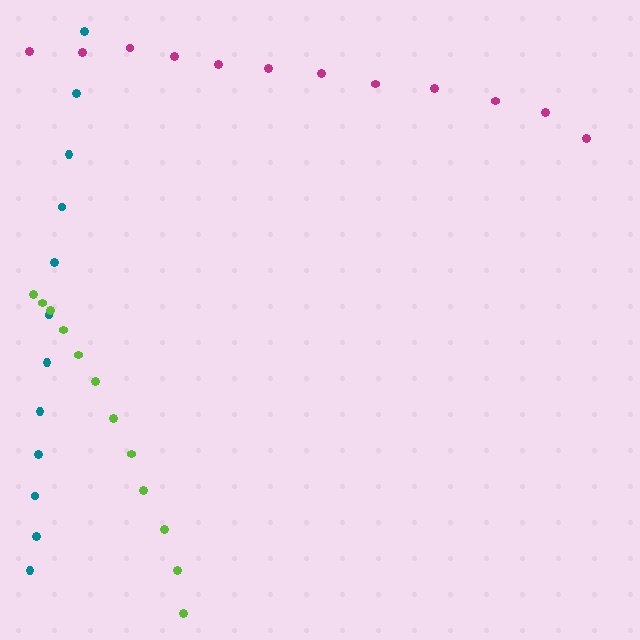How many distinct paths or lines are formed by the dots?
There are 3 distinct paths.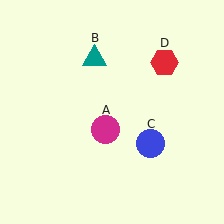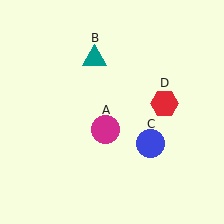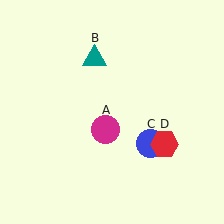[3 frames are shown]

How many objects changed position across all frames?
1 object changed position: red hexagon (object D).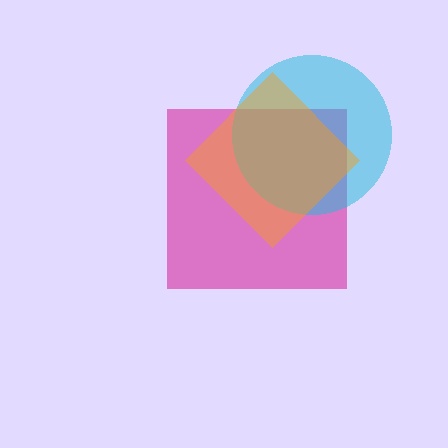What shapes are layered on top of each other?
The layered shapes are: a magenta square, a cyan circle, an orange diamond.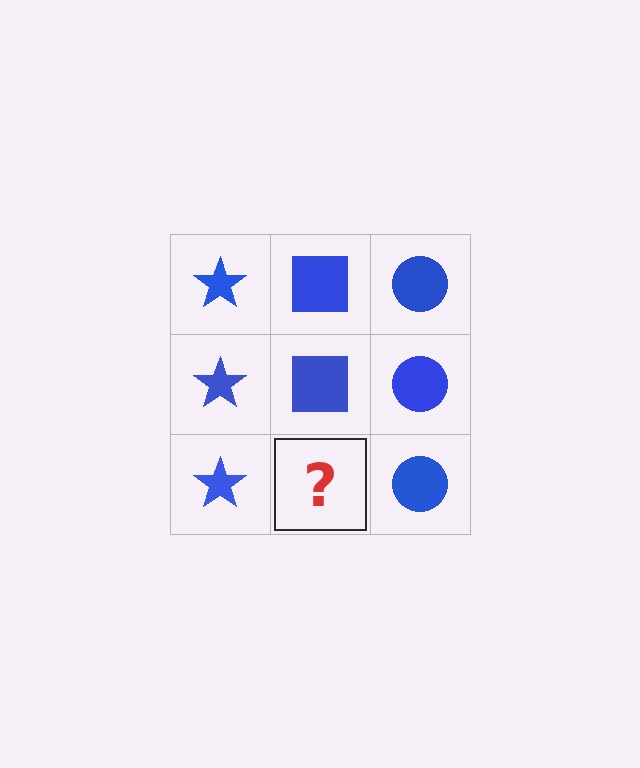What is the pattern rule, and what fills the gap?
The rule is that each column has a consistent shape. The gap should be filled with a blue square.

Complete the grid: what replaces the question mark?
The question mark should be replaced with a blue square.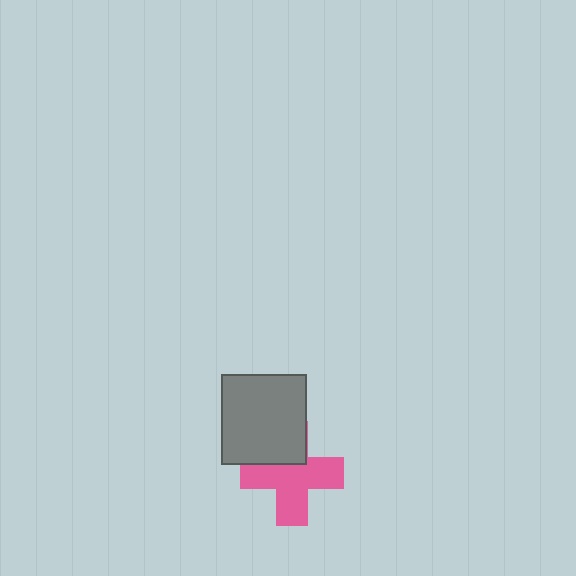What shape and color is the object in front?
The object in front is a gray rectangle.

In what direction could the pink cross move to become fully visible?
The pink cross could move down. That would shift it out from behind the gray rectangle entirely.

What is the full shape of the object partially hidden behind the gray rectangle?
The partially hidden object is a pink cross.